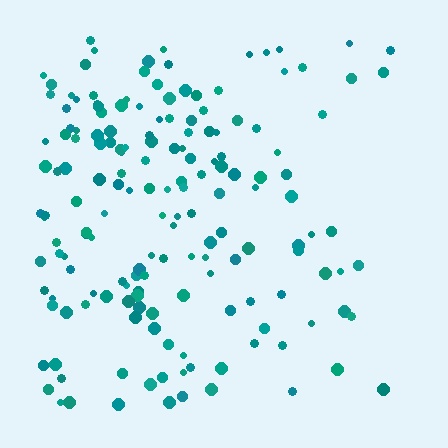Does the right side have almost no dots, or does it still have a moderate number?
Still a moderate number, just noticeably fewer than the left.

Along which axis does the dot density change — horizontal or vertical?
Horizontal.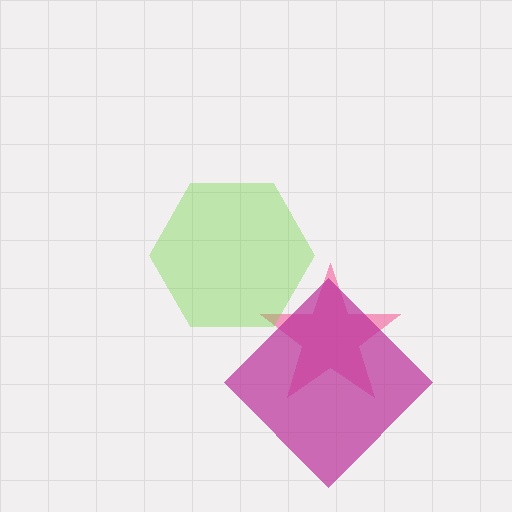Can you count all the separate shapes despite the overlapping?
Yes, there are 3 separate shapes.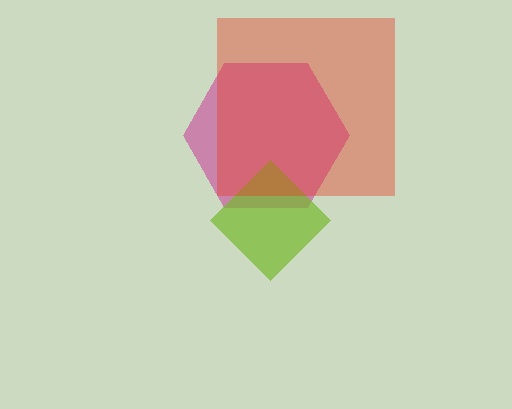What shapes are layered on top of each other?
The layered shapes are: a magenta hexagon, a lime diamond, a red square.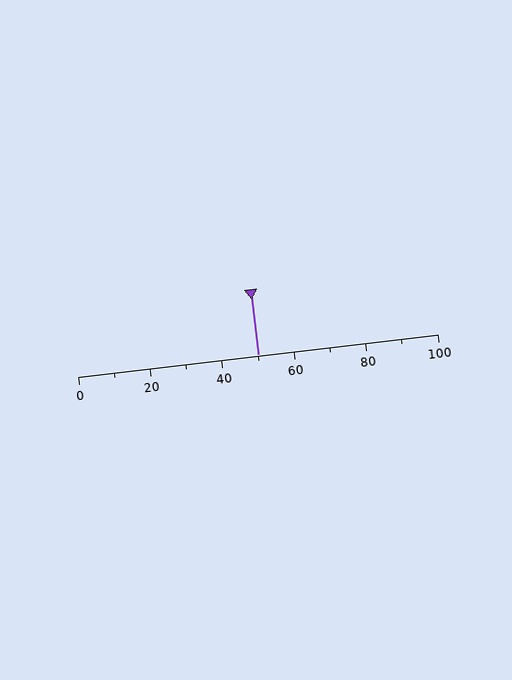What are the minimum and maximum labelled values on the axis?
The axis runs from 0 to 100.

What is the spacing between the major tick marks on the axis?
The major ticks are spaced 20 apart.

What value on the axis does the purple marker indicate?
The marker indicates approximately 50.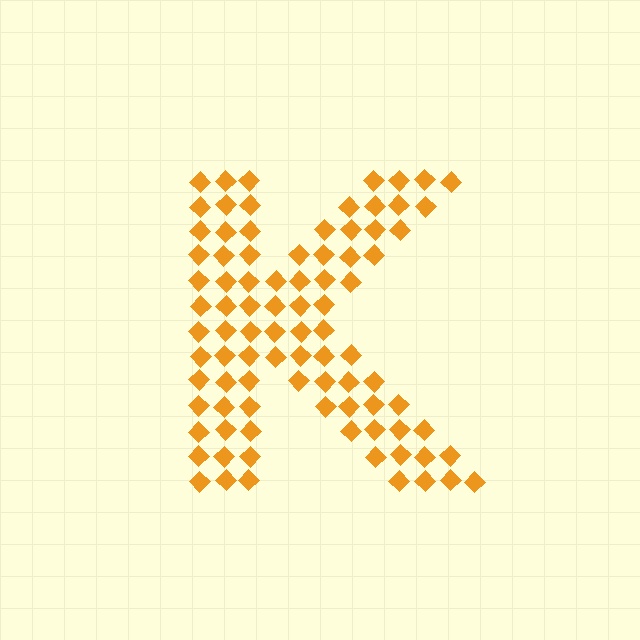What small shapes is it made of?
It is made of small diamonds.